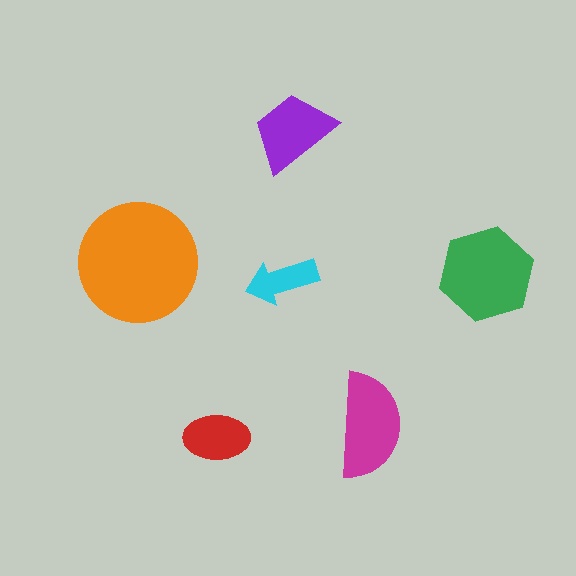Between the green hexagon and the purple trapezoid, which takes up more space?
The green hexagon.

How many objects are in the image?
There are 6 objects in the image.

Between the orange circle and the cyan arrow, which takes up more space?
The orange circle.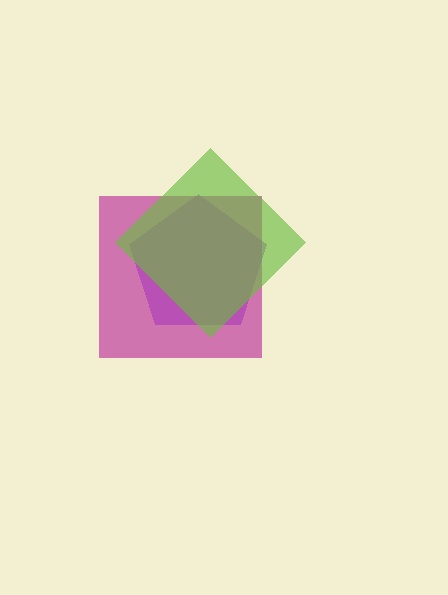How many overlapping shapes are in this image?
There are 3 overlapping shapes in the image.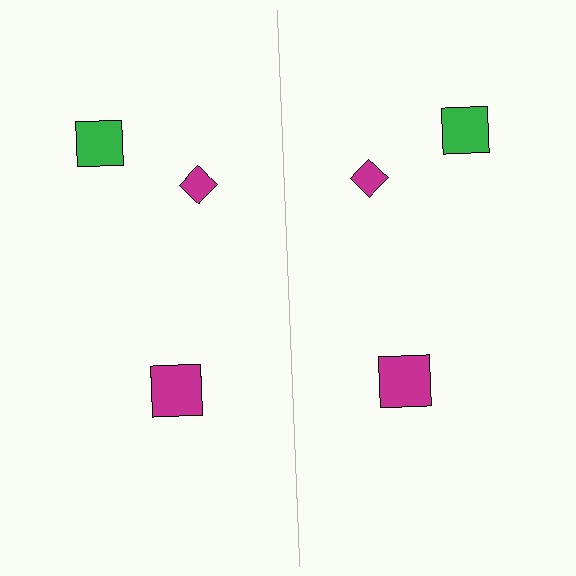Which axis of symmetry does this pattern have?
The pattern has a vertical axis of symmetry running through the center of the image.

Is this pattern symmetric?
Yes, this pattern has bilateral (reflection) symmetry.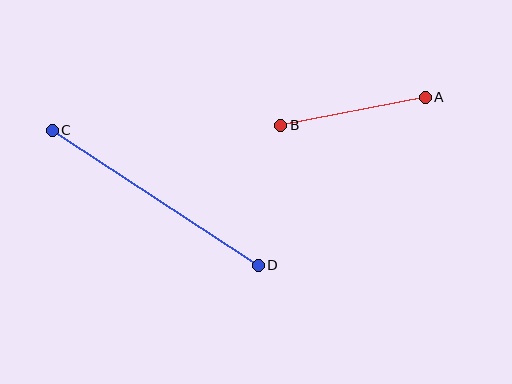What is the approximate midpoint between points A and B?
The midpoint is at approximately (353, 111) pixels.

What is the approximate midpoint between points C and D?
The midpoint is at approximately (155, 198) pixels.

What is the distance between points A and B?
The distance is approximately 147 pixels.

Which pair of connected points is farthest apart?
Points C and D are farthest apart.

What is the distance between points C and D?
The distance is approximately 246 pixels.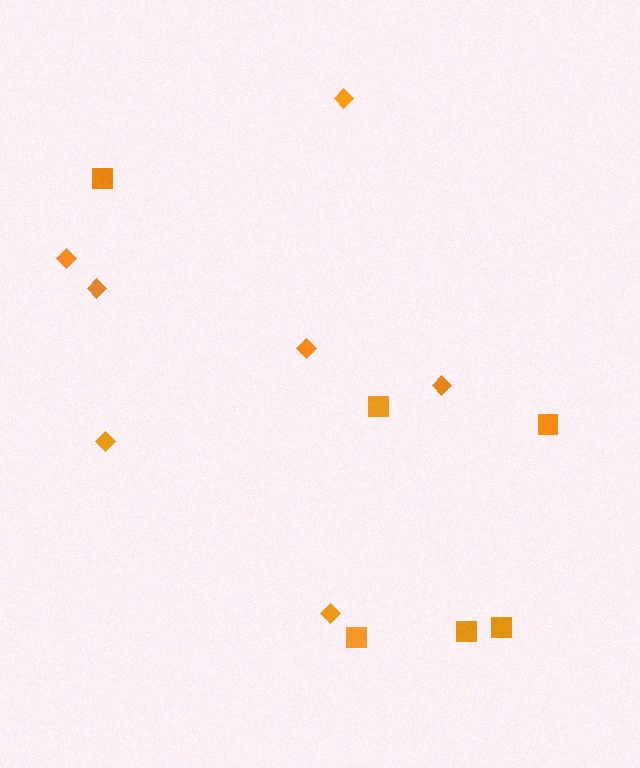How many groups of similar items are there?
There are 2 groups: one group of squares (6) and one group of diamonds (7).